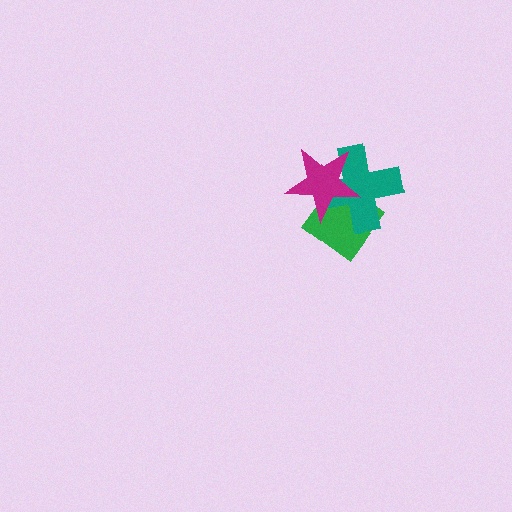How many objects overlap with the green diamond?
2 objects overlap with the green diamond.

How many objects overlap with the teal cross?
2 objects overlap with the teal cross.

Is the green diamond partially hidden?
Yes, it is partially covered by another shape.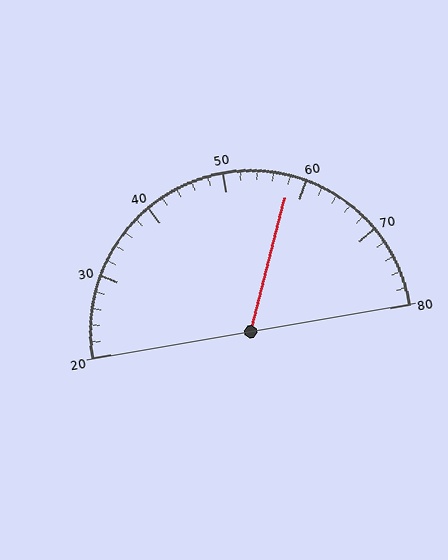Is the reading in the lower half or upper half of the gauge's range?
The reading is in the upper half of the range (20 to 80).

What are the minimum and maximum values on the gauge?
The gauge ranges from 20 to 80.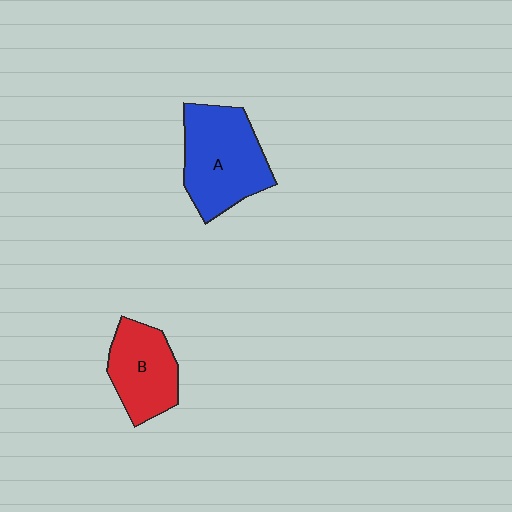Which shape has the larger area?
Shape A (blue).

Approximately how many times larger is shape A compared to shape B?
Approximately 1.4 times.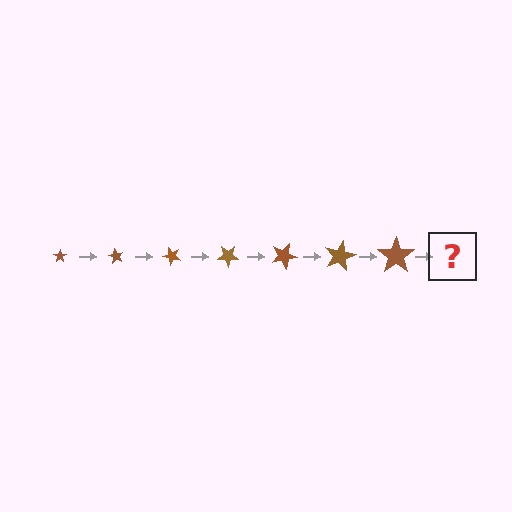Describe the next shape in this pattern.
It should be a star, larger than the previous one and rotated 420 degrees from the start.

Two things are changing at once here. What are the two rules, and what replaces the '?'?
The two rules are that the star grows larger each step and it rotates 60 degrees each step. The '?' should be a star, larger than the previous one and rotated 420 degrees from the start.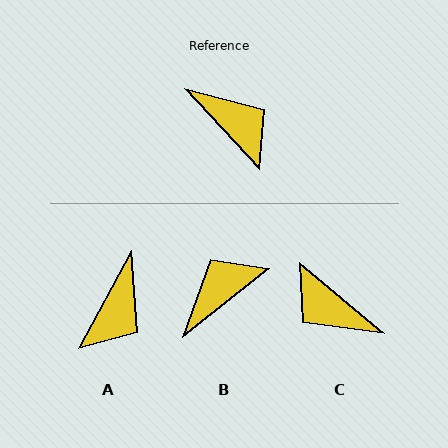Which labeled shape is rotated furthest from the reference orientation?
C, about 172 degrees away.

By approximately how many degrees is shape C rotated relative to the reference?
Approximately 172 degrees clockwise.